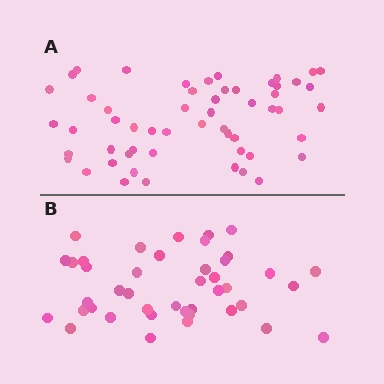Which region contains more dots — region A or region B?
Region A (the top region) has more dots.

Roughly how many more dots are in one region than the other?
Region A has approximately 15 more dots than region B.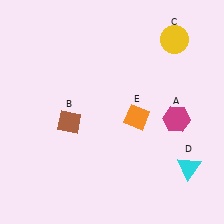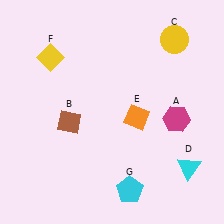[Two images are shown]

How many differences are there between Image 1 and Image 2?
There are 2 differences between the two images.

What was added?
A yellow diamond (F), a cyan pentagon (G) were added in Image 2.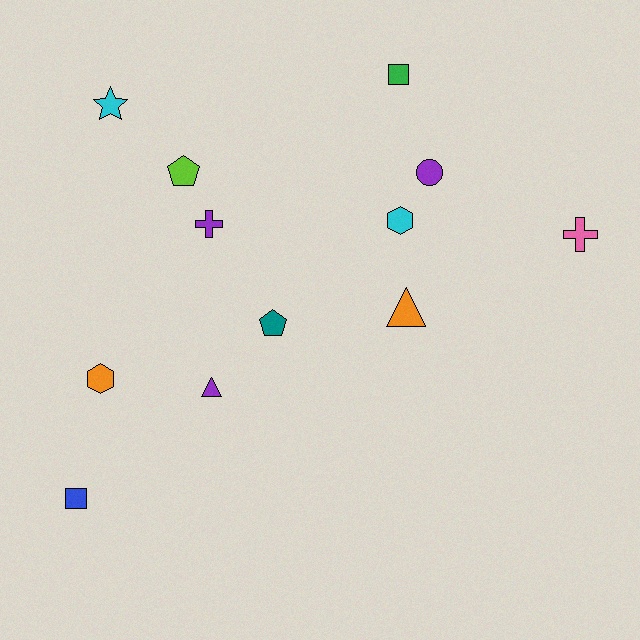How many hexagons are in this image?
There are 2 hexagons.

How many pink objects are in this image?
There is 1 pink object.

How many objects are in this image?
There are 12 objects.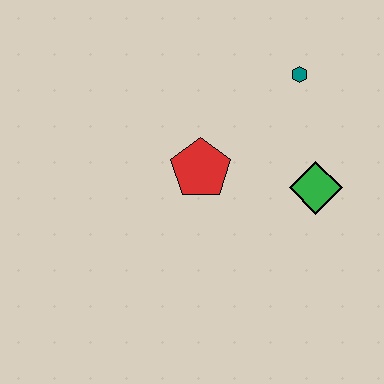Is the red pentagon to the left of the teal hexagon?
Yes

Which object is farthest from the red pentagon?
The teal hexagon is farthest from the red pentagon.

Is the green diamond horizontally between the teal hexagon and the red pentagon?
No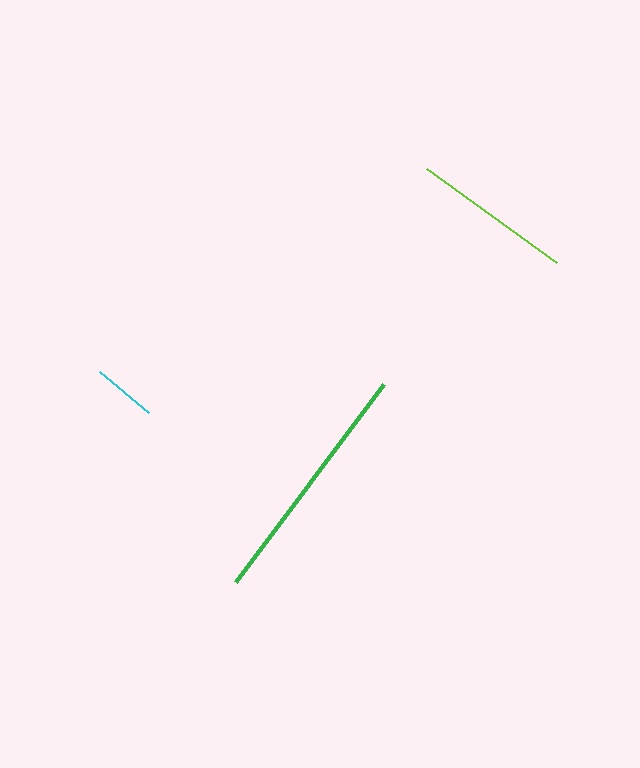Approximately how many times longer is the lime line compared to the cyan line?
The lime line is approximately 2.5 times the length of the cyan line.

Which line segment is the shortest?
The cyan line is the shortest at approximately 64 pixels.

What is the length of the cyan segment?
The cyan segment is approximately 64 pixels long.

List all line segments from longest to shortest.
From longest to shortest: green, lime, cyan.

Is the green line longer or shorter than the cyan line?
The green line is longer than the cyan line.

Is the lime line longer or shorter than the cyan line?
The lime line is longer than the cyan line.